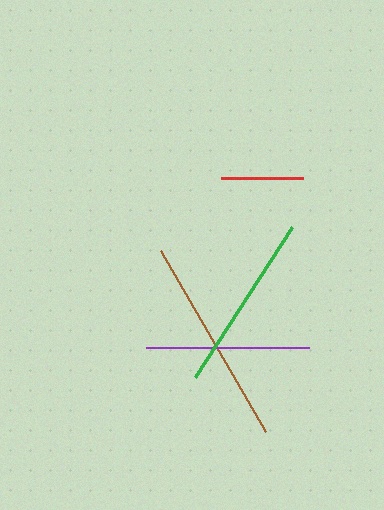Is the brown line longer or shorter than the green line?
The brown line is longer than the green line.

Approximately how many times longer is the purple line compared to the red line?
The purple line is approximately 2.0 times the length of the red line.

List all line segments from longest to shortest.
From longest to shortest: brown, green, purple, red.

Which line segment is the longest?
The brown line is the longest at approximately 209 pixels.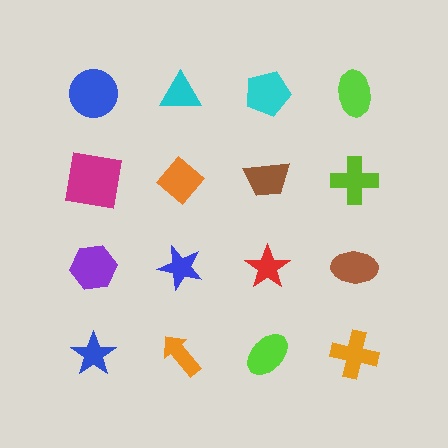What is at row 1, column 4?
A lime ellipse.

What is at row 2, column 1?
A magenta square.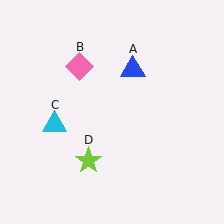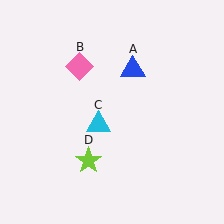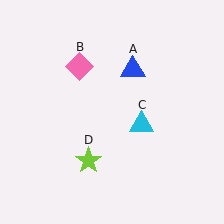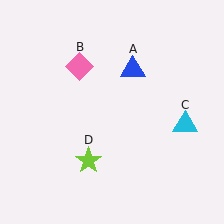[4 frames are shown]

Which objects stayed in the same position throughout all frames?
Blue triangle (object A) and pink diamond (object B) and lime star (object D) remained stationary.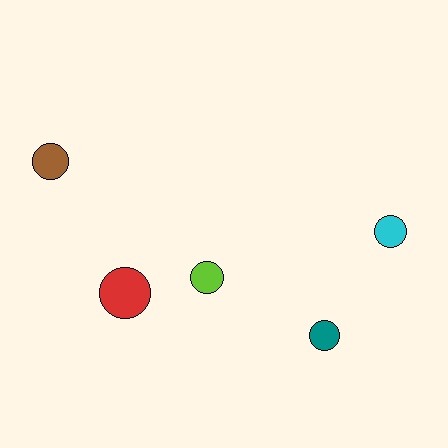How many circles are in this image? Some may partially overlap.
There are 5 circles.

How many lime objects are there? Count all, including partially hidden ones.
There is 1 lime object.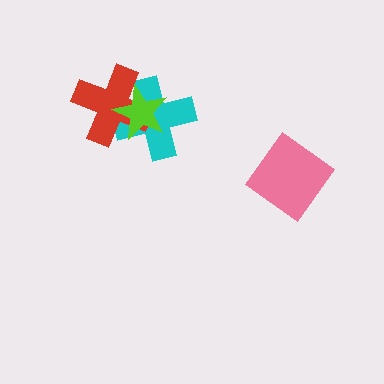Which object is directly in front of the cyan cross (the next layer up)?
The red cross is directly in front of the cyan cross.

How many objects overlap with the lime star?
2 objects overlap with the lime star.